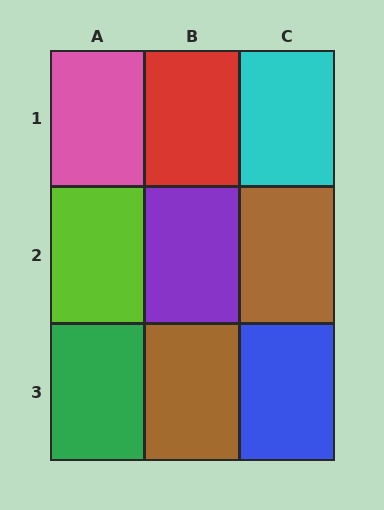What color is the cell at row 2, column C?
Brown.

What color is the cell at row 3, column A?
Green.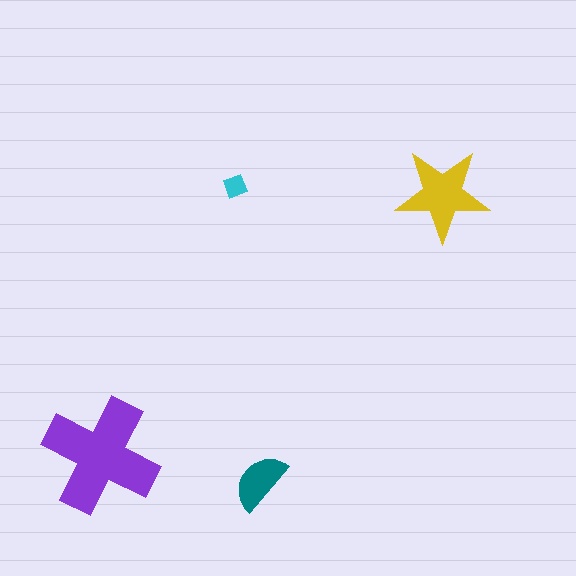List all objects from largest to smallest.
The purple cross, the yellow star, the teal semicircle, the cyan diamond.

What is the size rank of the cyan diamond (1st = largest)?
4th.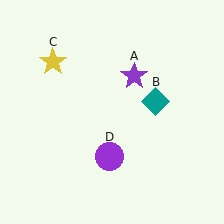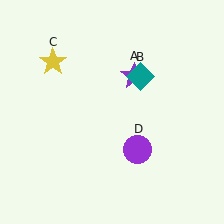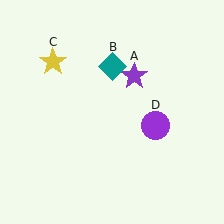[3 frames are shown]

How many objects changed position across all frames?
2 objects changed position: teal diamond (object B), purple circle (object D).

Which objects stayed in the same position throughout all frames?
Purple star (object A) and yellow star (object C) remained stationary.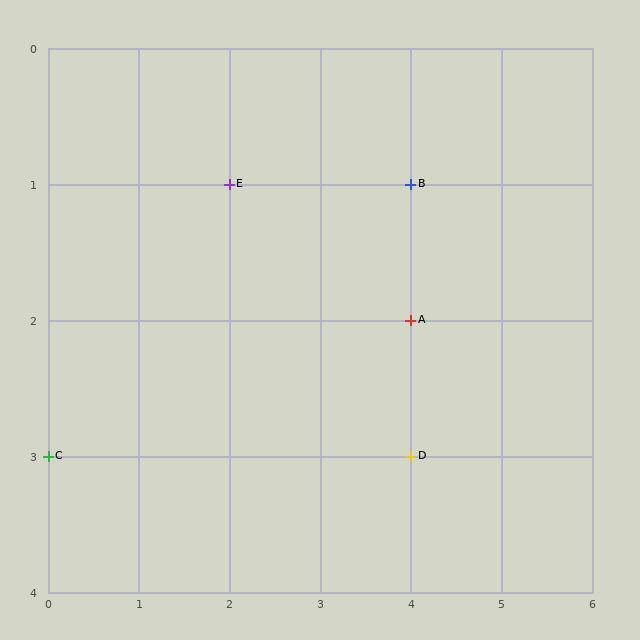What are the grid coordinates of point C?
Point C is at grid coordinates (0, 3).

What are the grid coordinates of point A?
Point A is at grid coordinates (4, 2).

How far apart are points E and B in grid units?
Points E and B are 2 columns apart.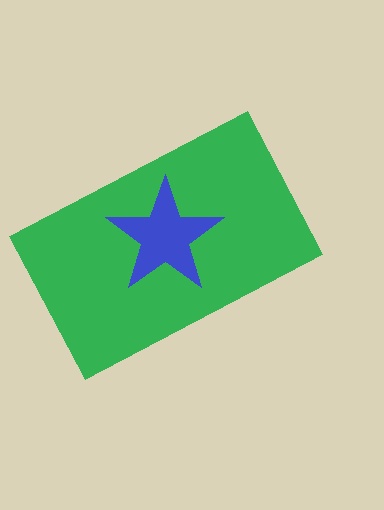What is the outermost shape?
The green rectangle.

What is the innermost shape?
The blue star.